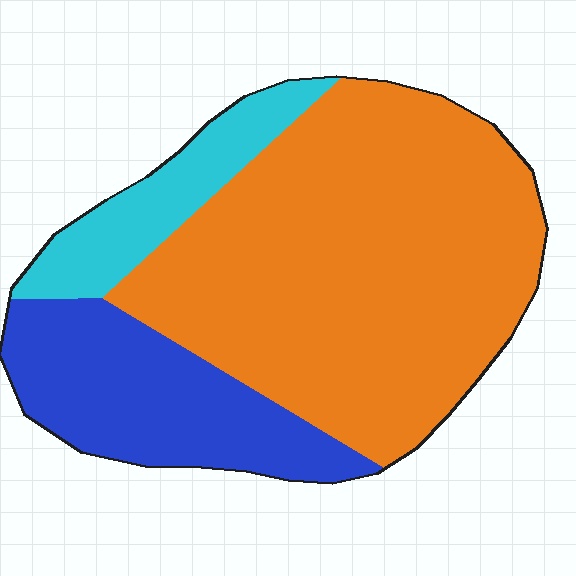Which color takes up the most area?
Orange, at roughly 65%.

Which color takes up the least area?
Cyan, at roughly 15%.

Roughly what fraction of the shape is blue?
Blue covers around 25% of the shape.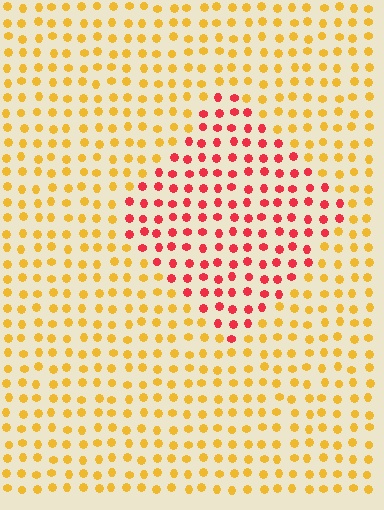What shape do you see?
I see a diamond.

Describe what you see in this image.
The image is filled with small yellow elements in a uniform arrangement. A diamond-shaped region is visible where the elements are tinted to a slightly different hue, forming a subtle color boundary.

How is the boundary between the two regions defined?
The boundary is defined purely by a slight shift in hue (about 50 degrees). Spacing, size, and orientation are identical on both sides.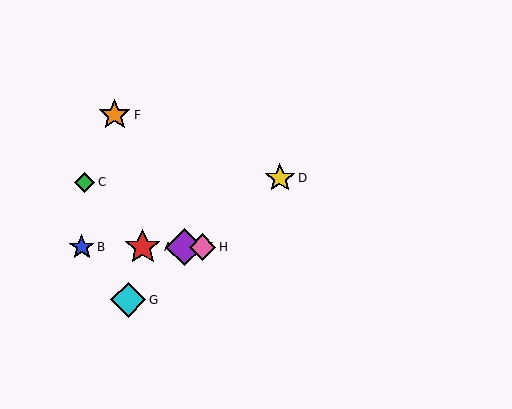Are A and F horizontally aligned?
No, A is at y≈247 and F is at y≈115.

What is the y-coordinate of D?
Object D is at y≈178.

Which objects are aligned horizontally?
Objects A, B, E, H are aligned horizontally.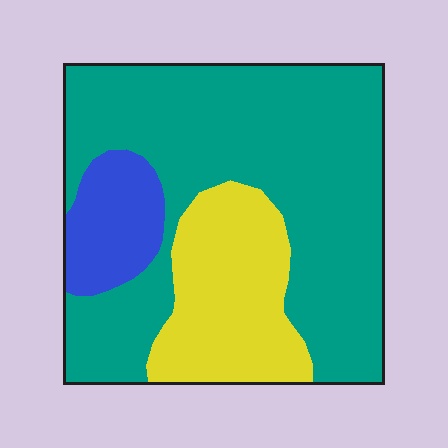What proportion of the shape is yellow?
Yellow covers roughly 25% of the shape.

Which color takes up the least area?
Blue, at roughly 10%.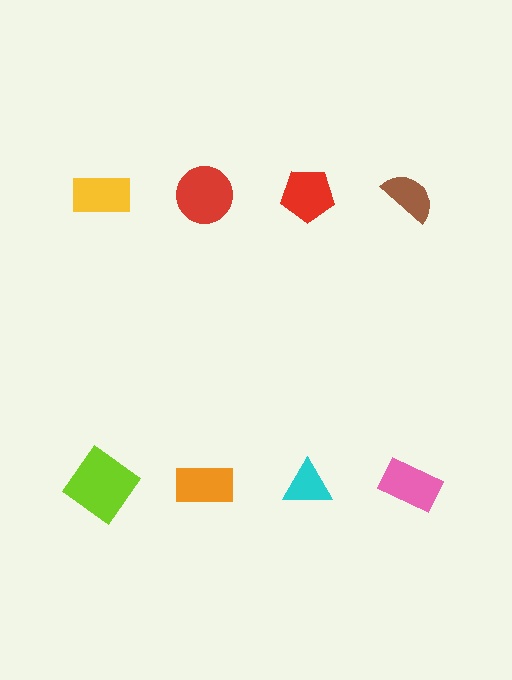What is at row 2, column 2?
An orange rectangle.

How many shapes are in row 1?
4 shapes.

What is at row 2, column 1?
A lime diamond.